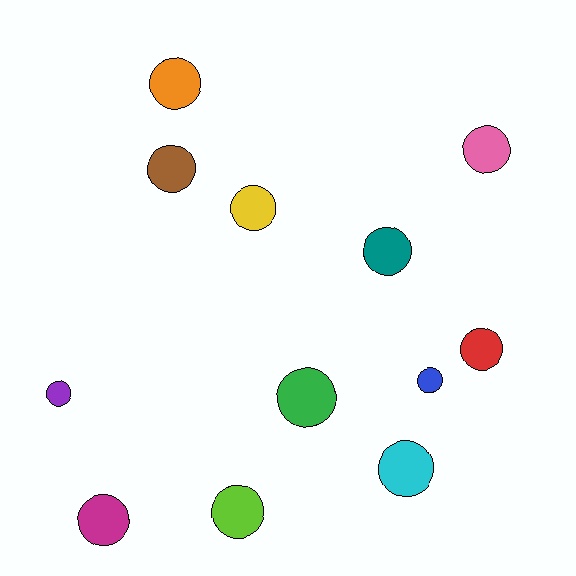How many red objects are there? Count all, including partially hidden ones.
There is 1 red object.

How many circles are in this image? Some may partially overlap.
There are 12 circles.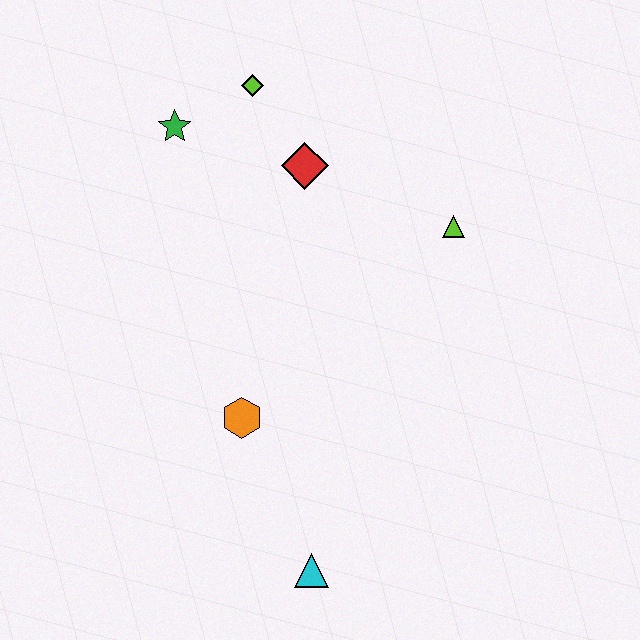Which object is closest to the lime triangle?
The red diamond is closest to the lime triangle.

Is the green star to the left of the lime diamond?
Yes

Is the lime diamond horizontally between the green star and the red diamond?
Yes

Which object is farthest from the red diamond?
The cyan triangle is farthest from the red diamond.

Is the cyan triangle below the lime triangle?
Yes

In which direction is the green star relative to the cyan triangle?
The green star is above the cyan triangle.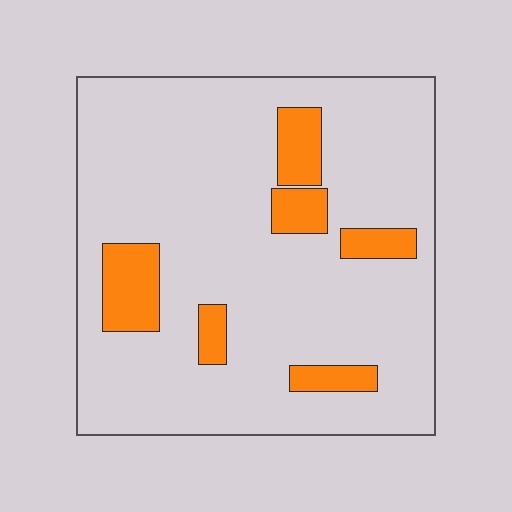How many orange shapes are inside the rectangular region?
6.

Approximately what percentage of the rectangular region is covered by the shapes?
Approximately 15%.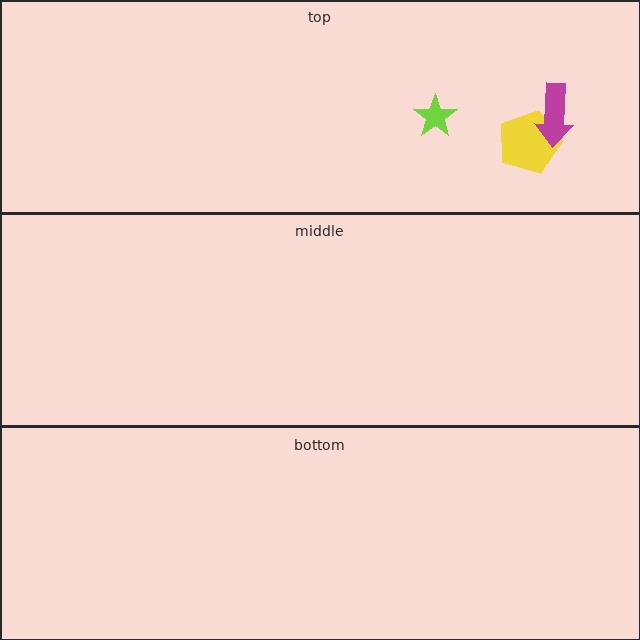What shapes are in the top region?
The yellow pentagon, the lime star, the magenta arrow.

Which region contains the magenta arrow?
The top region.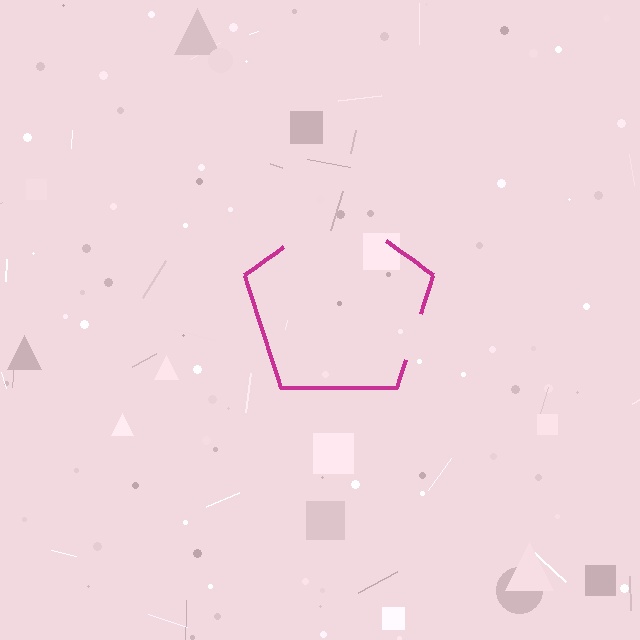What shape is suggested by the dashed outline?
The dashed outline suggests a pentagon.